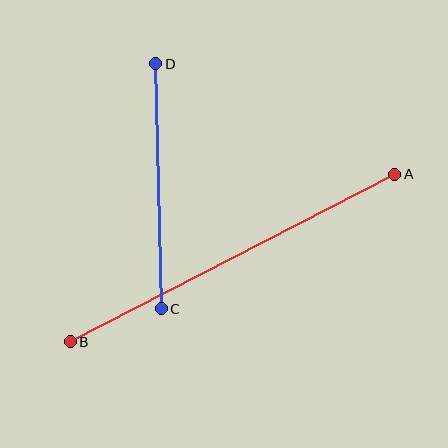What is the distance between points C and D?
The distance is approximately 245 pixels.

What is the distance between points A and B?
The distance is approximately 365 pixels.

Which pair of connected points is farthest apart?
Points A and B are farthest apart.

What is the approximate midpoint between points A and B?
The midpoint is at approximately (232, 258) pixels.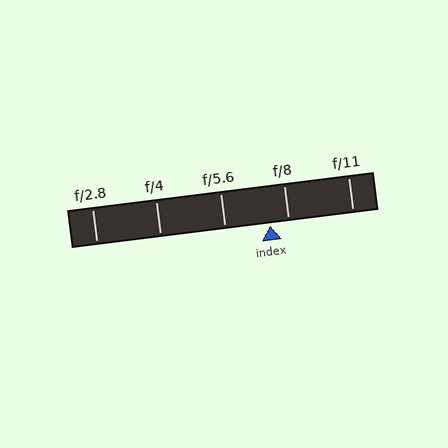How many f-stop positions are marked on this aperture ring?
There are 5 f-stop positions marked.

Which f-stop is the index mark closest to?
The index mark is closest to f/8.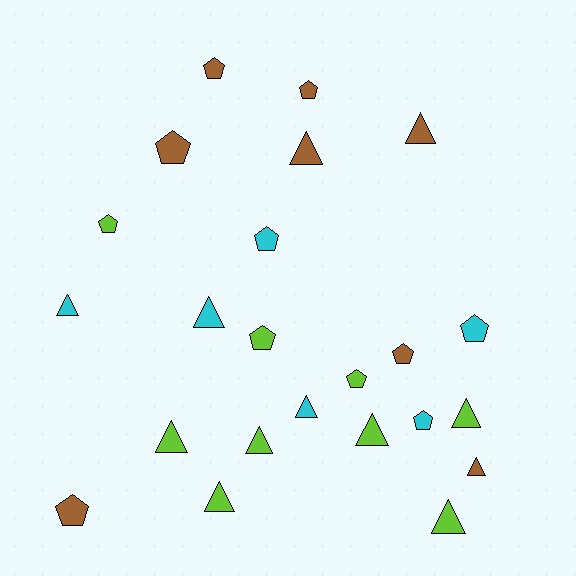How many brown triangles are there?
There are 3 brown triangles.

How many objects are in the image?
There are 23 objects.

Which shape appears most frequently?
Triangle, with 12 objects.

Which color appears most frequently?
Lime, with 9 objects.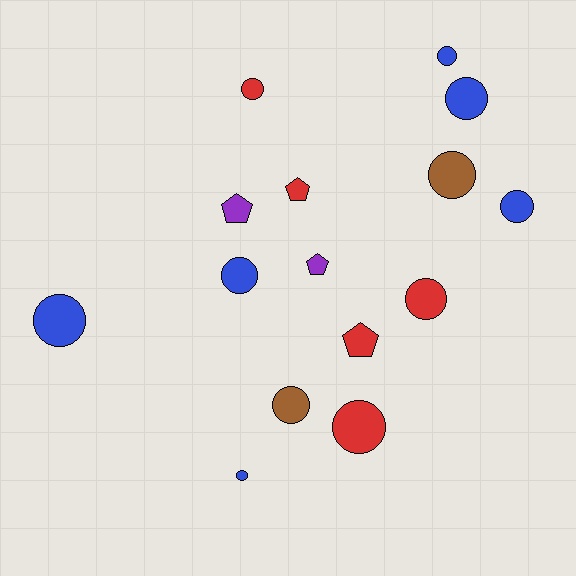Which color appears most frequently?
Blue, with 6 objects.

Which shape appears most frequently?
Circle, with 11 objects.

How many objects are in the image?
There are 15 objects.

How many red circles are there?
There are 3 red circles.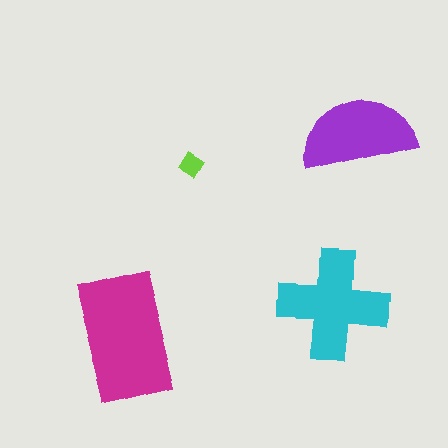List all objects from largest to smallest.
The magenta rectangle, the cyan cross, the purple semicircle, the lime diamond.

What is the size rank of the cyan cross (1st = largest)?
2nd.